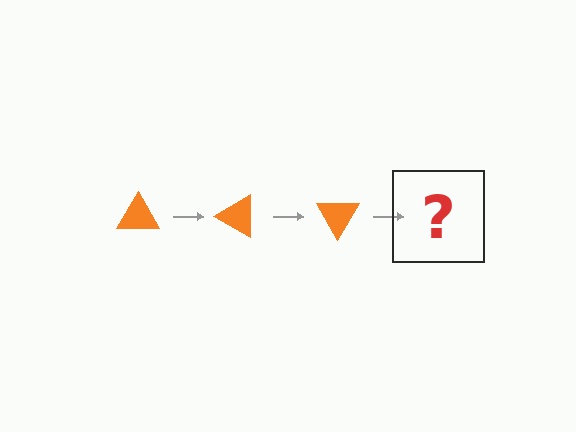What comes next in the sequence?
The next element should be an orange triangle rotated 90 degrees.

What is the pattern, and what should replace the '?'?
The pattern is that the triangle rotates 30 degrees each step. The '?' should be an orange triangle rotated 90 degrees.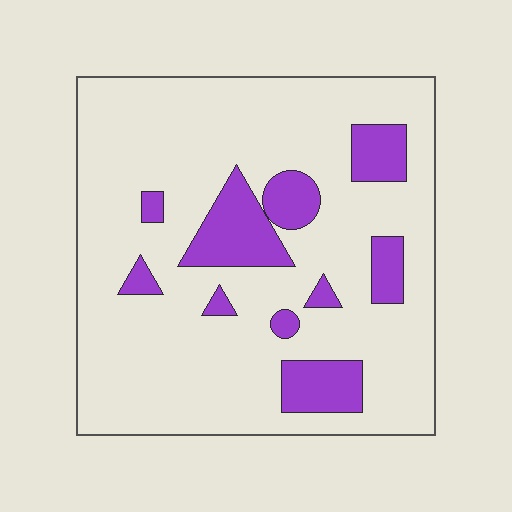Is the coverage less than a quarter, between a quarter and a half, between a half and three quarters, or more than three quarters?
Less than a quarter.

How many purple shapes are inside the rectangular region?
10.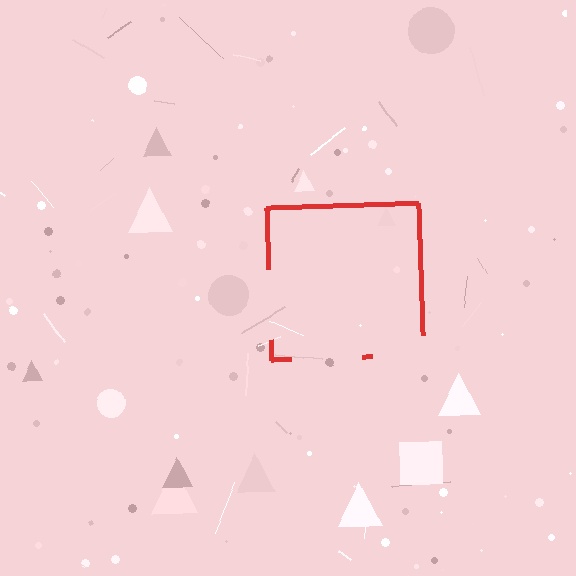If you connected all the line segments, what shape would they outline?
They would outline a square.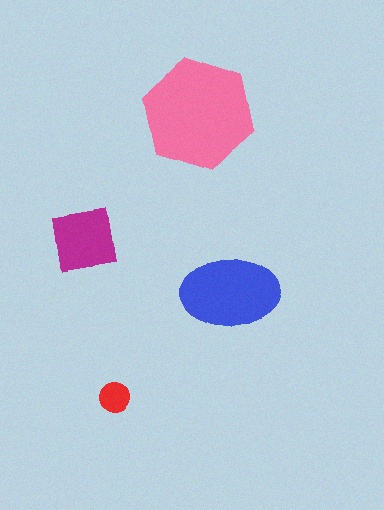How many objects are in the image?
There are 4 objects in the image.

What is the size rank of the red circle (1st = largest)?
4th.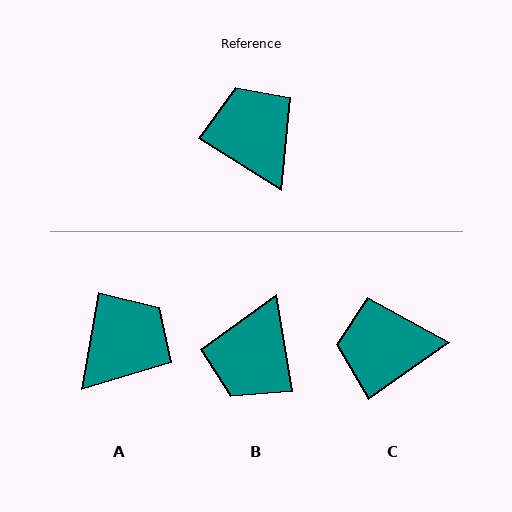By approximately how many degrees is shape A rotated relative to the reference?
Approximately 68 degrees clockwise.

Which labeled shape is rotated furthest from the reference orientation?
B, about 132 degrees away.